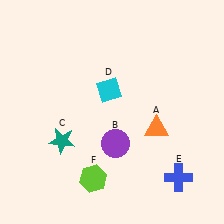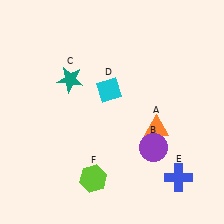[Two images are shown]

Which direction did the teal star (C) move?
The teal star (C) moved up.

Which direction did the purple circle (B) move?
The purple circle (B) moved right.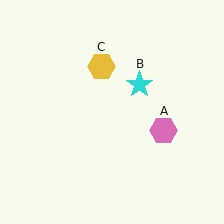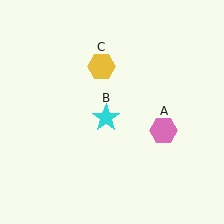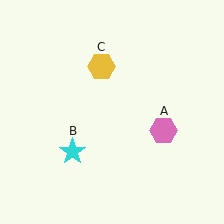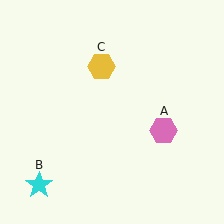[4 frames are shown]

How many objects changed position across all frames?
1 object changed position: cyan star (object B).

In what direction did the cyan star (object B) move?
The cyan star (object B) moved down and to the left.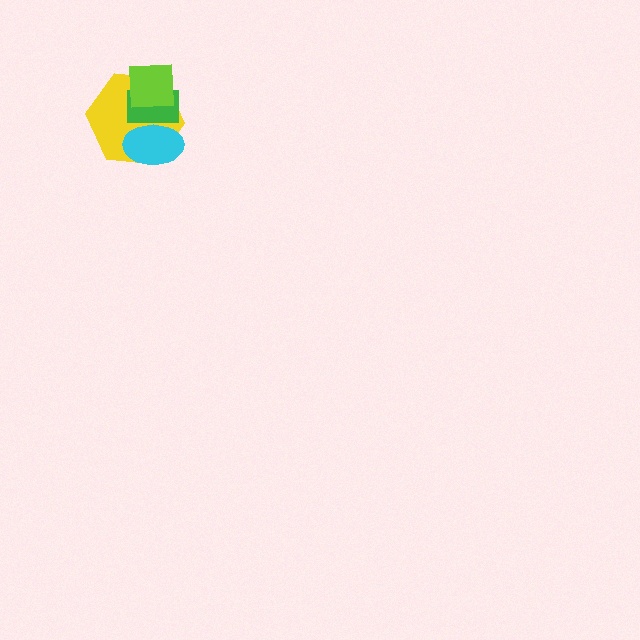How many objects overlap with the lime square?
2 objects overlap with the lime square.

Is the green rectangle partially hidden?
Yes, it is partially covered by another shape.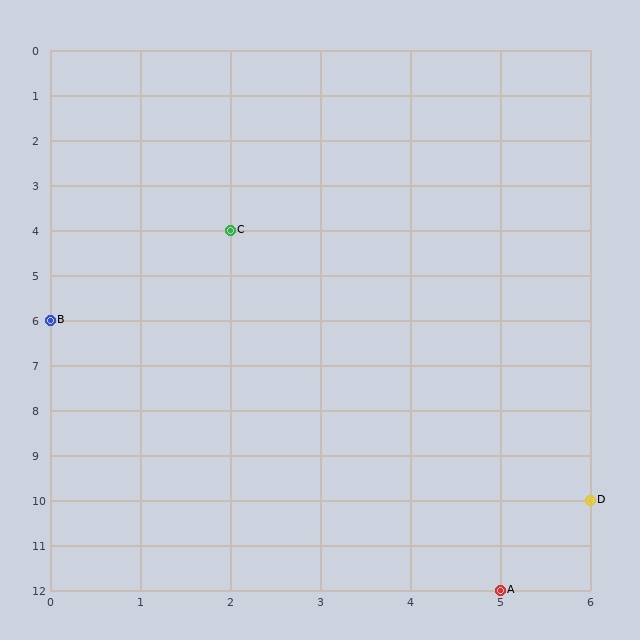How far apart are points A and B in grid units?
Points A and B are 5 columns and 6 rows apart (about 7.8 grid units diagonally).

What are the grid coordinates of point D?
Point D is at grid coordinates (6, 10).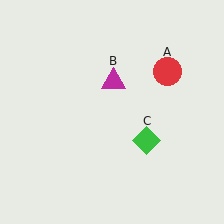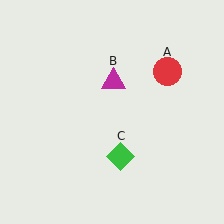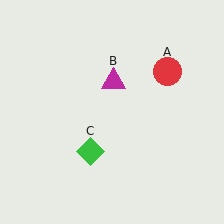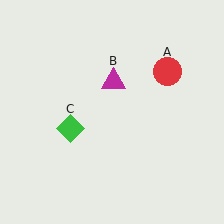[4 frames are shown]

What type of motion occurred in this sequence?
The green diamond (object C) rotated clockwise around the center of the scene.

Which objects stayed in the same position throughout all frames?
Red circle (object A) and magenta triangle (object B) remained stationary.